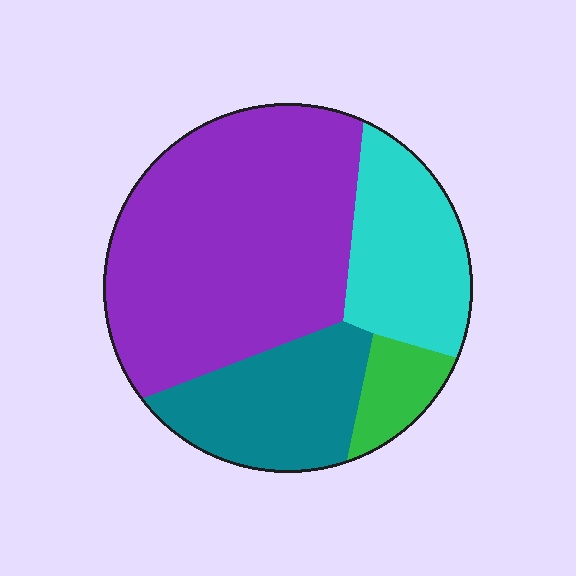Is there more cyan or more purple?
Purple.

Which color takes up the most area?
Purple, at roughly 55%.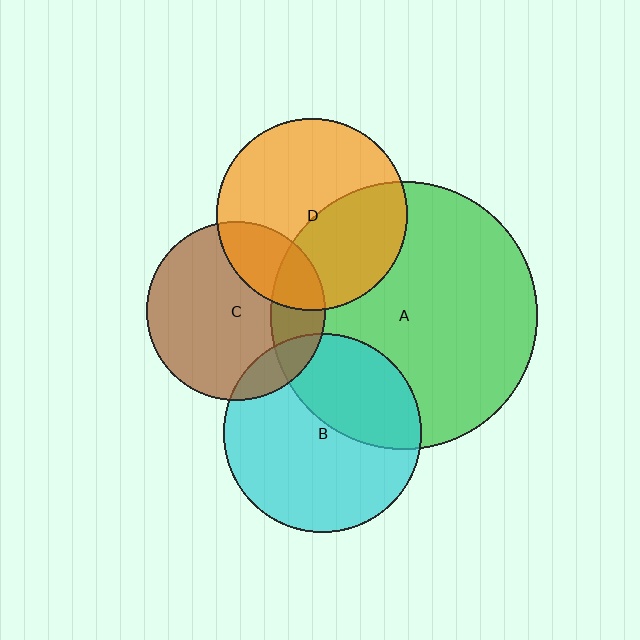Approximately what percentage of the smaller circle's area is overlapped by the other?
Approximately 35%.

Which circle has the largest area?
Circle A (green).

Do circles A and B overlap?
Yes.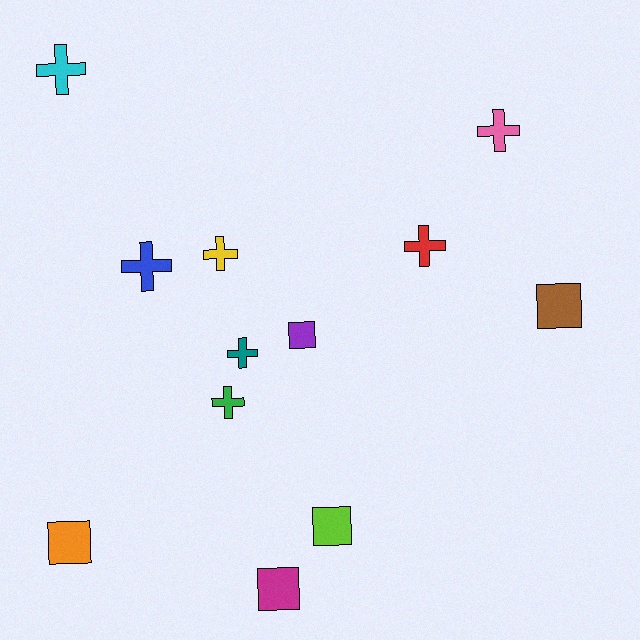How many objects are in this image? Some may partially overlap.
There are 12 objects.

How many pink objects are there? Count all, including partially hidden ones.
There is 1 pink object.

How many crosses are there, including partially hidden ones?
There are 7 crosses.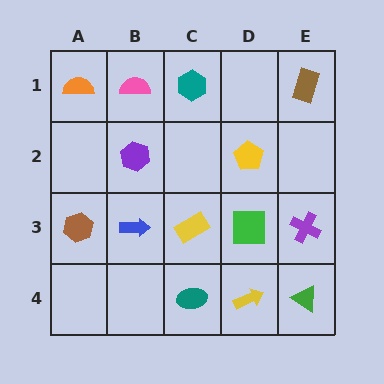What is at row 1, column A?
An orange semicircle.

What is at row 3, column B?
A blue arrow.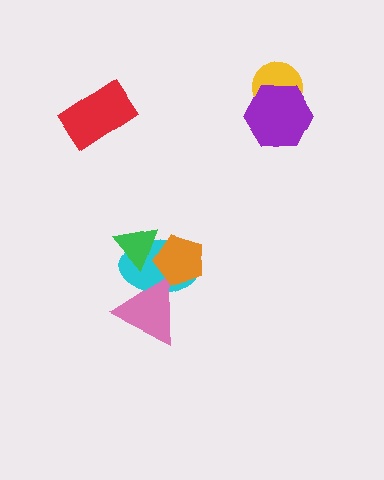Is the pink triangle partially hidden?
Yes, it is partially covered by another shape.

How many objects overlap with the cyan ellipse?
3 objects overlap with the cyan ellipse.